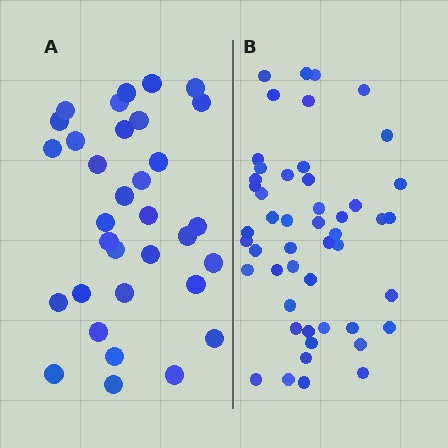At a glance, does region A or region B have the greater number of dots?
Region B (the right region) has more dots.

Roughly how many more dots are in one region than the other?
Region B has approximately 15 more dots than region A.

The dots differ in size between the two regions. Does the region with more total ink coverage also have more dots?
No. Region A has more total ink coverage because its dots are larger, but region B actually contains more individual dots. Total area can be misleading — the number of items is what matters here.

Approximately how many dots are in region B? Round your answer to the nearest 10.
About 50 dots. (The exact count is 49, which rounds to 50.)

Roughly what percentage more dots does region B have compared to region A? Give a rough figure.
About 50% more.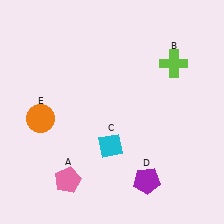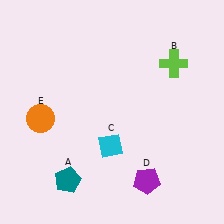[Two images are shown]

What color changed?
The pentagon (A) changed from pink in Image 1 to teal in Image 2.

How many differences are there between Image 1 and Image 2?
There is 1 difference between the two images.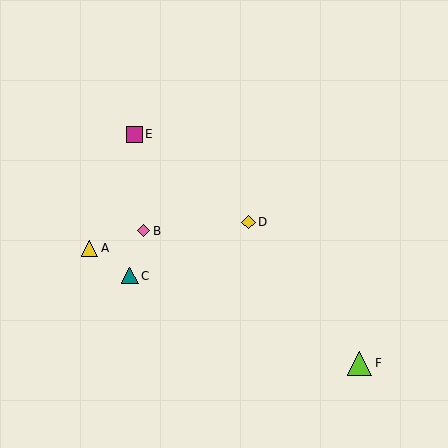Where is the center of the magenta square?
The center of the magenta square is at (134, 134).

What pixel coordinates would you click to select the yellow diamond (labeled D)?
Click at (248, 222) to select the yellow diamond D.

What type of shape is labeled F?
Shape F is a lime triangle.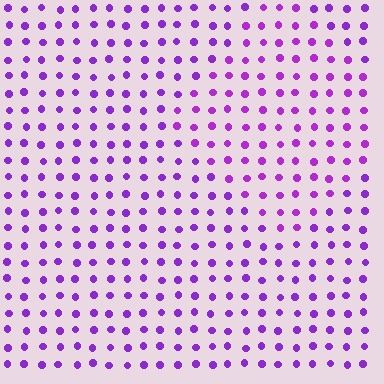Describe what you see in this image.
The image is filled with small purple elements in a uniform arrangement. A diamond-shaped region is visible where the elements are tinted to a slightly different hue, forming a subtle color boundary.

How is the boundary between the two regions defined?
The boundary is defined purely by a slight shift in hue (about 14 degrees). Spacing, size, and orientation are identical on both sides.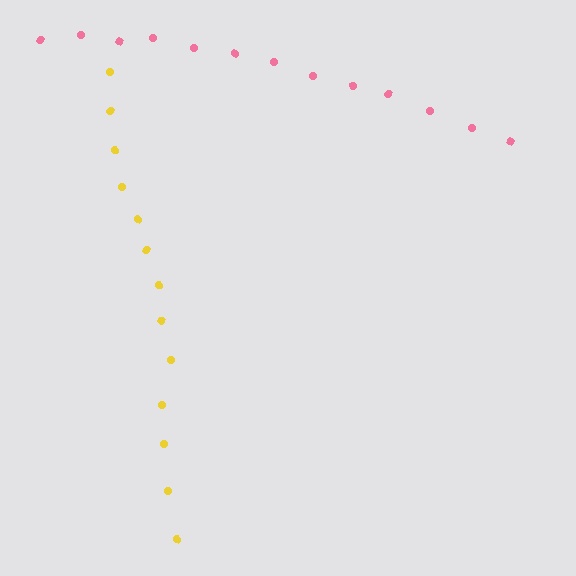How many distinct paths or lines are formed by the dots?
There are 2 distinct paths.